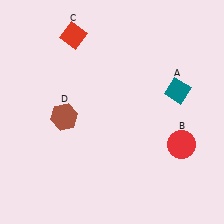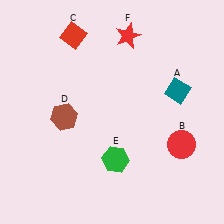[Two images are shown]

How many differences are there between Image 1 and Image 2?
There are 2 differences between the two images.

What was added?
A green hexagon (E), a red star (F) were added in Image 2.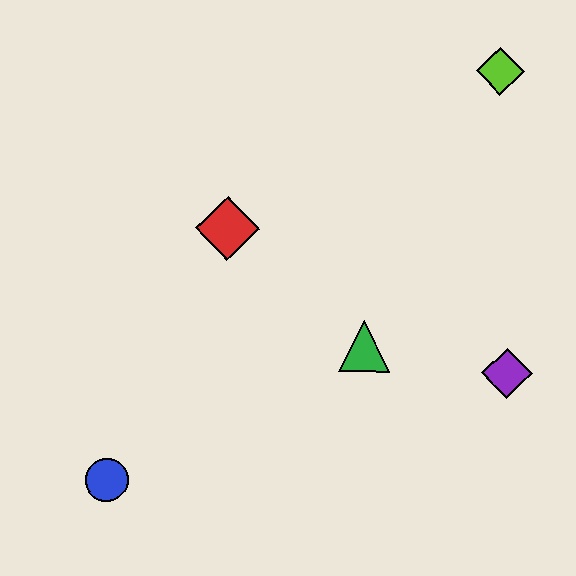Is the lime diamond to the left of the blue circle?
No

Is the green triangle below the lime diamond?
Yes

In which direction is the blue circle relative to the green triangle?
The blue circle is to the left of the green triangle.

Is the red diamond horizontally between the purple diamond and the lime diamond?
No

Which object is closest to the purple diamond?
The green triangle is closest to the purple diamond.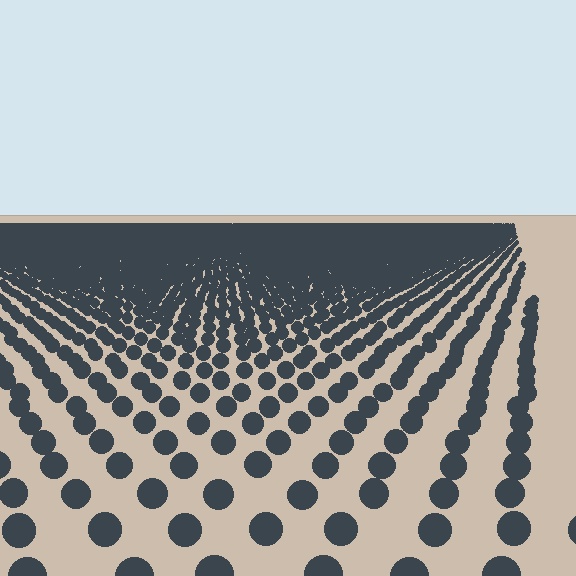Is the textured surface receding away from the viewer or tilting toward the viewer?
The surface is receding away from the viewer. Texture elements get smaller and denser toward the top.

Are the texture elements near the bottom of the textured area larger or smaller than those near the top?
Larger. Near the bottom, elements are closer to the viewer and appear at a bigger on-screen size.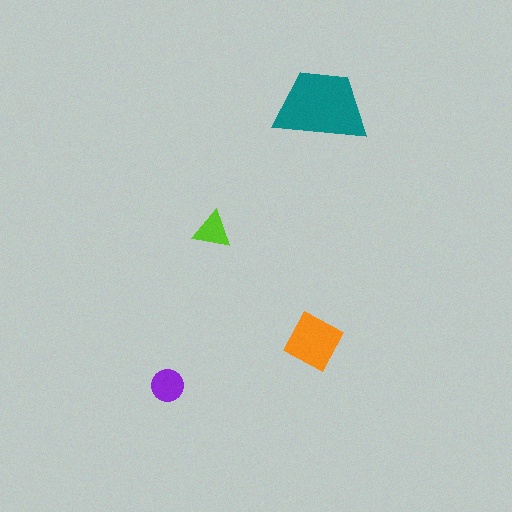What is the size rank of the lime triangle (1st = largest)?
4th.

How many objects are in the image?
There are 4 objects in the image.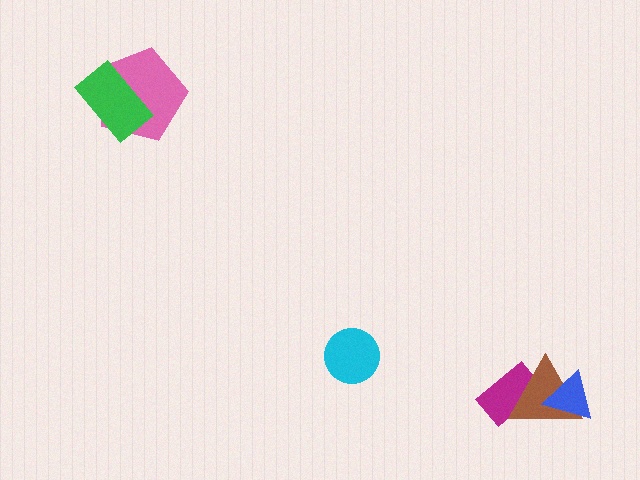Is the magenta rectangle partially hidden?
Yes, it is partially covered by another shape.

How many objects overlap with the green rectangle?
1 object overlaps with the green rectangle.